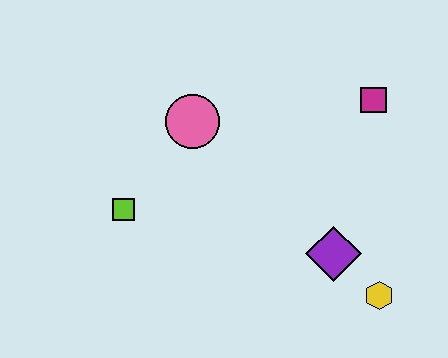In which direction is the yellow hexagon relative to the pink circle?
The yellow hexagon is to the right of the pink circle.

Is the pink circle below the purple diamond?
No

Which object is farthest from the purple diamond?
The lime square is farthest from the purple diamond.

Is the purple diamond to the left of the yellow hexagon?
Yes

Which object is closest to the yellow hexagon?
The purple diamond is closest to the yellow hexagon.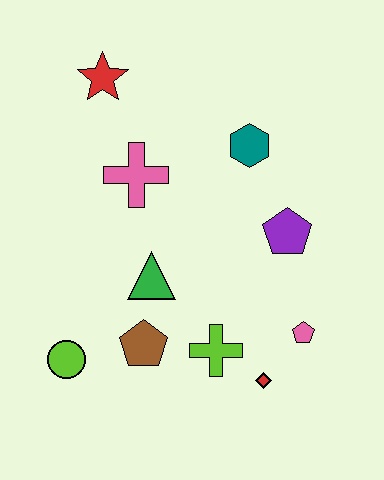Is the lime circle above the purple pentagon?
No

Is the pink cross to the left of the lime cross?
Yes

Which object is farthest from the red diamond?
The red star is farthest from the red diamond.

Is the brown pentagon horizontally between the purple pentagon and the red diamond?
No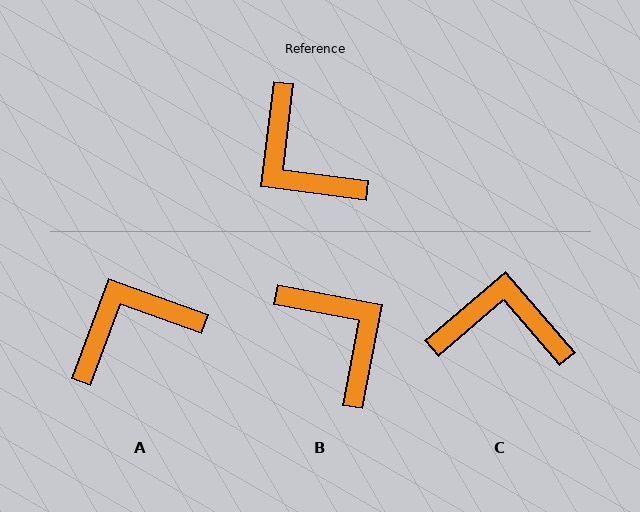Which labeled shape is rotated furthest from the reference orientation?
B, about 176 degrees away.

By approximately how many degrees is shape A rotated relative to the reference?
Approximately 103 degrees clockwise.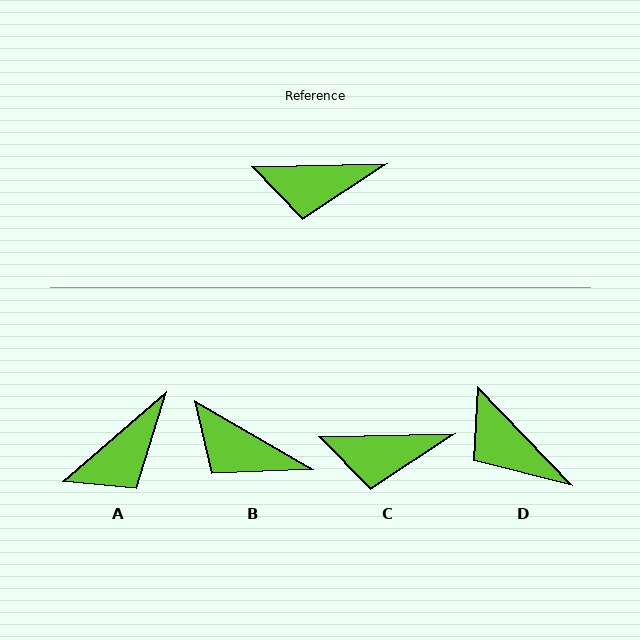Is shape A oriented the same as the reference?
No, it is off by about 40 degrees.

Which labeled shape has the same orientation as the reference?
C.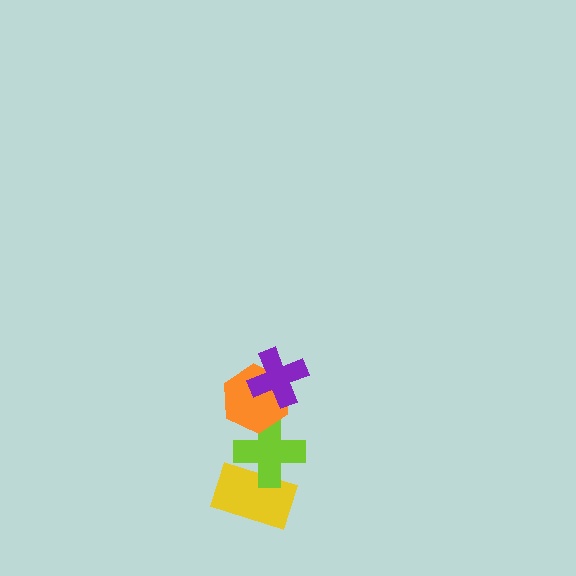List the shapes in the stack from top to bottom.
From top to bottom: the purple cross, the orange hexagon, the lime cross, the yellow rectangle.